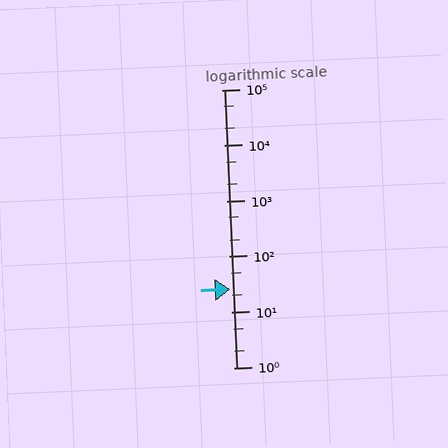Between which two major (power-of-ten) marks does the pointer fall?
The pointer is between 10 and 100.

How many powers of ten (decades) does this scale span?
The scale spans 5 decades, from 1 to 100000.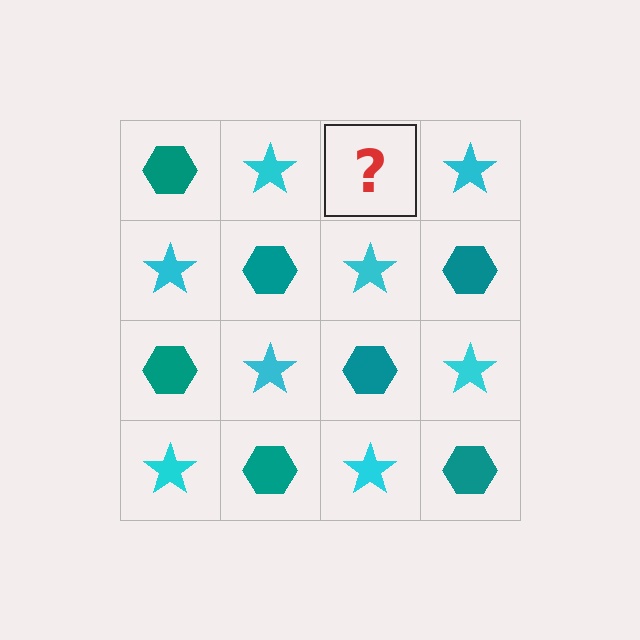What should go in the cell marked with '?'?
The missing cell should contain a teal hexagon.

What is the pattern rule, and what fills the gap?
The rule is that it alternates teal hexagon and cyan star in a checkerboard pattern. The gap should be filled with a teal hexagon.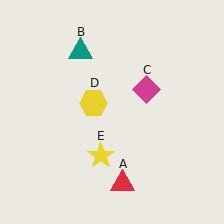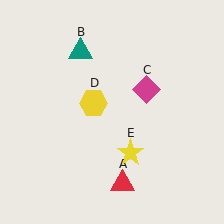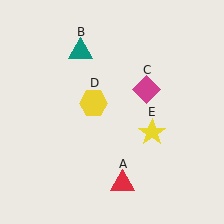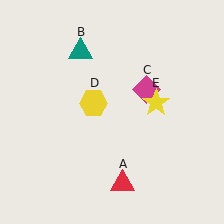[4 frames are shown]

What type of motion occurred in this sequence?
The yellow star (object E) rotated counterclockwise around the center of the scene.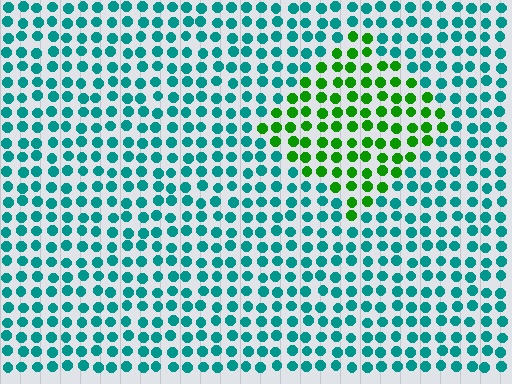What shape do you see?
I see a diamond.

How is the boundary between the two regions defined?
The boundary is defined purely by a slight shift in hue (about 59 degrees). Spacing, size, and orientation are identical on both sides.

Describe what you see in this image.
The image is filled with small teal elements in a uniform arrangement. A diamond-shaped region is visible where the elements are tinted to a slightly different hue, forming a subtle color boundary.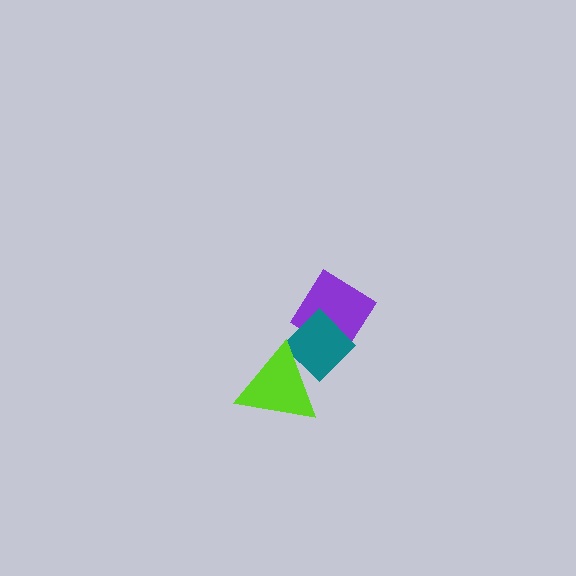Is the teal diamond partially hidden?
Yes, it is partially covered by another shape.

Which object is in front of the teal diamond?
The lime triangle is in front of the teal diamond.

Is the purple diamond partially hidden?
Yes, it is partially covered by another shape.